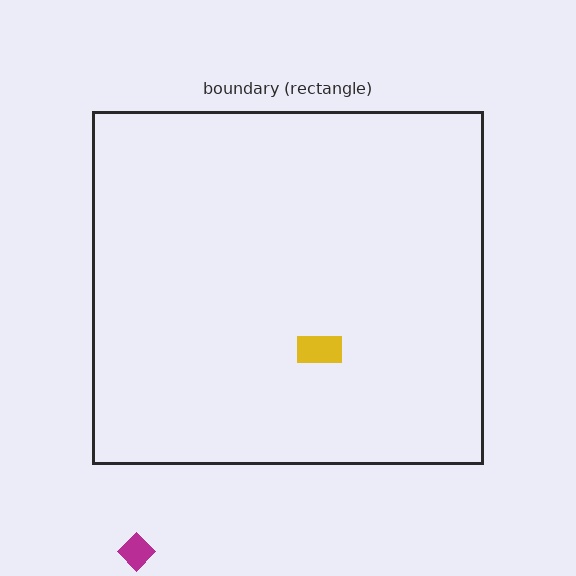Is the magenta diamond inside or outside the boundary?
Outside.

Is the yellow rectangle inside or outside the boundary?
Inside.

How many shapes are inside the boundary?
1 inside, 1 outside.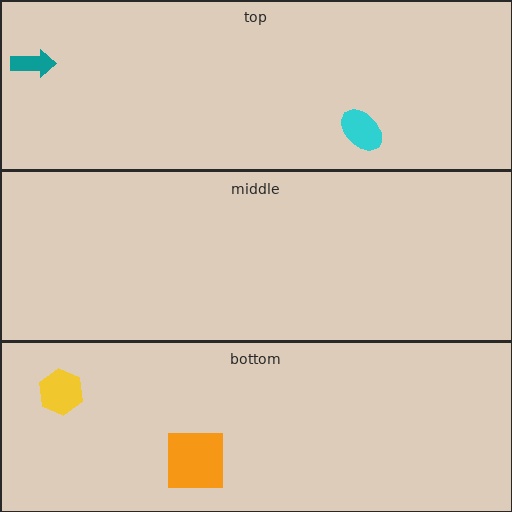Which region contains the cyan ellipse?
The top region.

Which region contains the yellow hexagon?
The bottom region.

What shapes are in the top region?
The teal arrow, the cyan ellipse.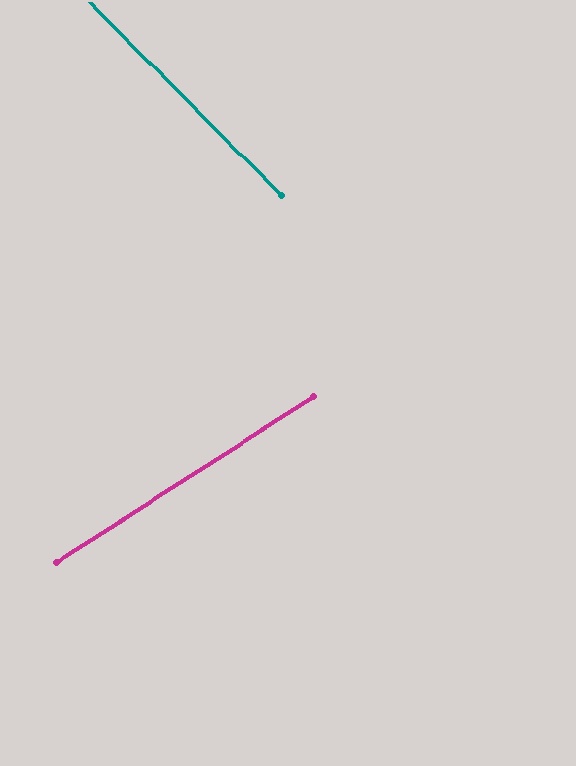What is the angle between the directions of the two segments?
Approximately 78 degrees.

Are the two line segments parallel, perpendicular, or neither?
Neither parallel nor perpendicular — they differ by about 78°.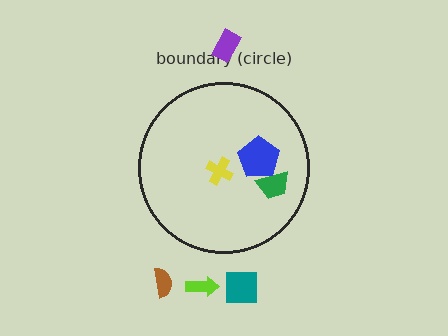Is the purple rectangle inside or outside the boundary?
Outside.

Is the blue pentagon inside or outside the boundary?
Inside.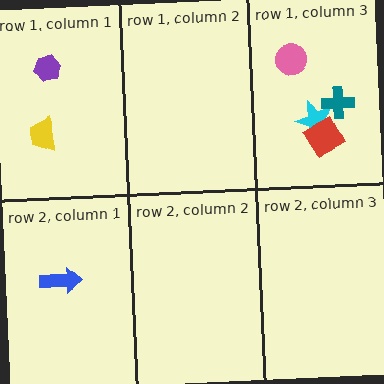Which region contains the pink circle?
The row 1, column 3 region.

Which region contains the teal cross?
The row 1, column 3 region.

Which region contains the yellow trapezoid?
The row 1, column 1 region.